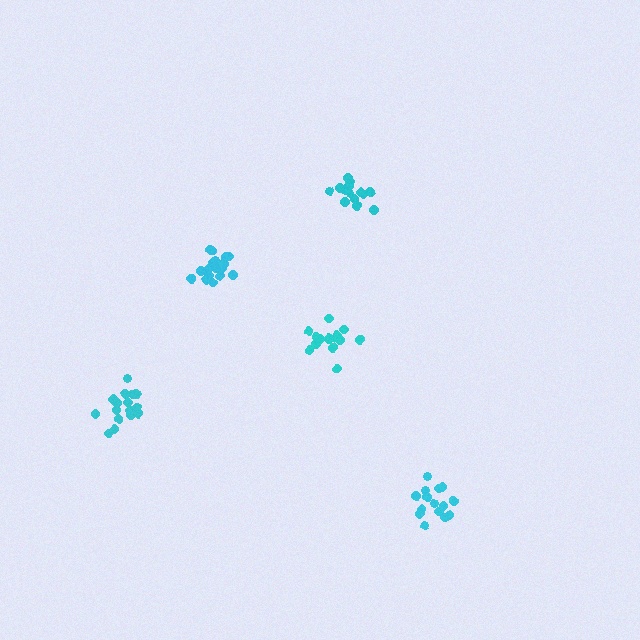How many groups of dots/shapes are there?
There are 5 groups.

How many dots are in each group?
Group 1: 16 dots, Group 2: 16 dots, Group 3: 18 dots, Group 4: 15 dots, Group 5: 15 dots (80 total).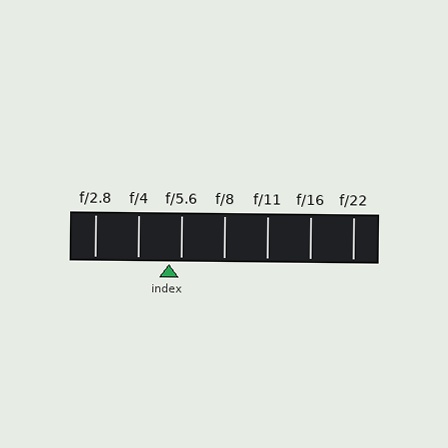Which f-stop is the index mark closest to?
The index mark is closest to f/5.6.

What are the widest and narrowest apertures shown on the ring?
The widest aperture shown is f/2.8 and the narrowest is f/22.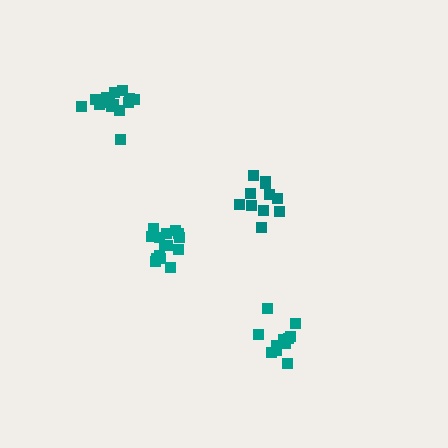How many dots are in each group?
Group 1: 14 dots, Group 2: 11 dots, Group 3: 11 dots, Group 4: 15 dots (51 total).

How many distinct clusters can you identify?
There are 4 distinct clusters.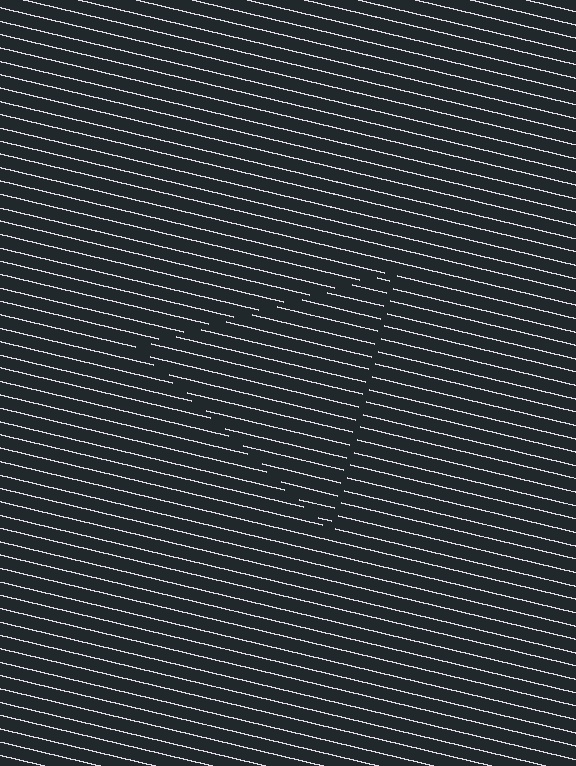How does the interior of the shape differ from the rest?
The interior of the shape contains the same grating, shifted by half a period — the contour is defined by the phase discontinuity where line-ends from the inner and outer gratings abut.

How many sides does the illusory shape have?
3 sides — the line-ends trace a triangle.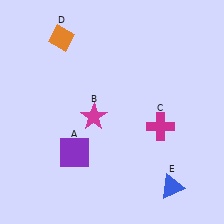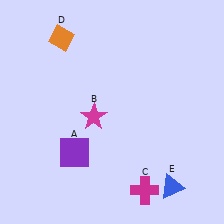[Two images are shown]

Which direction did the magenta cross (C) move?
The magenta cross (C) moved down.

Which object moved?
The magenta cross (C) moved down.